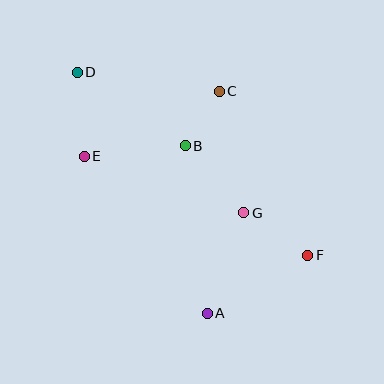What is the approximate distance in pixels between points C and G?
The distance between C and G is approximately 124 pixels.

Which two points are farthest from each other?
Points D and F are farthest from each other.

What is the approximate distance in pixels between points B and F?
The distance between B and F is approximately 164 pixels.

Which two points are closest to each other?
Points B and C are closest to each other.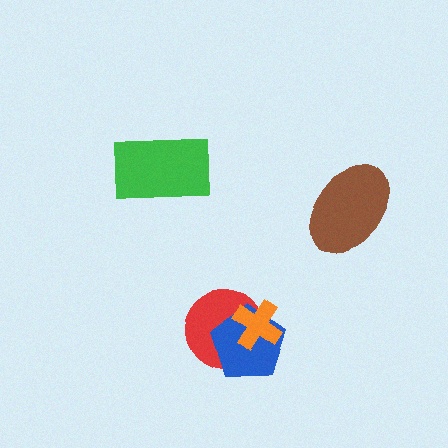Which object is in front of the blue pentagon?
The orange cross is in front of the blue pentagon.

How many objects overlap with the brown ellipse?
0 objects overlap with the brown ellipse.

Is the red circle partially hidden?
Yes, it is partially covered by another shape.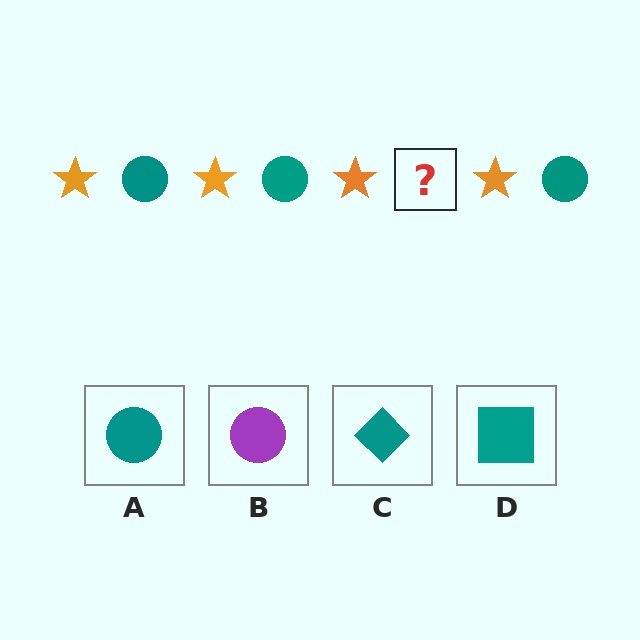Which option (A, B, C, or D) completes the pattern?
A.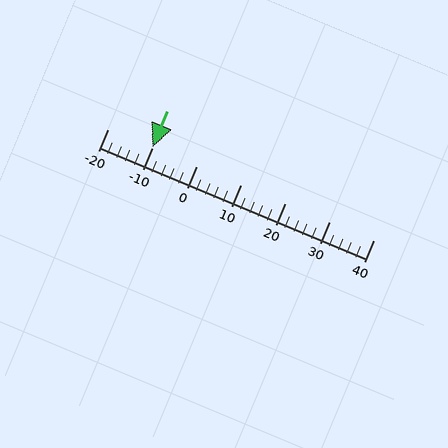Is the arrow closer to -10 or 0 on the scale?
The arrow is closer to -10.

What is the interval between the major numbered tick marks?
The major tick marks are spaced 10 units apart.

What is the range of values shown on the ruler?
The ruler shows values from -20 to 40.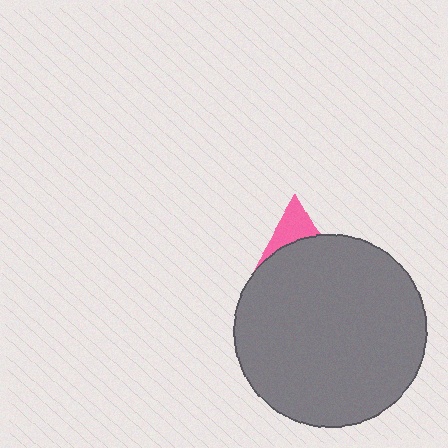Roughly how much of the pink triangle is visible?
A small part of it is visible (roughly 31%).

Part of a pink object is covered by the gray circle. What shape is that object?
It is a triangle.